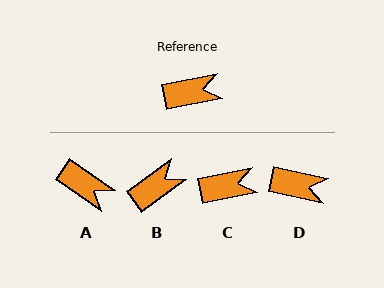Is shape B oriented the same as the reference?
No, it is off by about 25 degrees.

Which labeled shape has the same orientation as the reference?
C.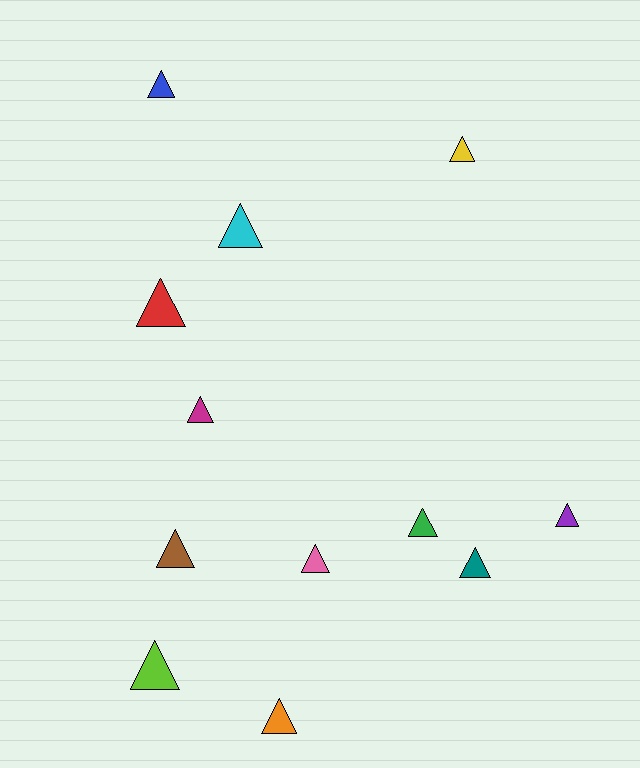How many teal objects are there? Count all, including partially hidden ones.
There is 1 teal object.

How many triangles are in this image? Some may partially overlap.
There are 12 triangles.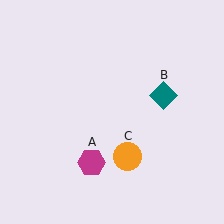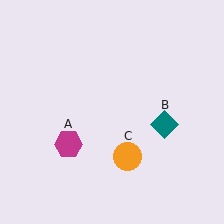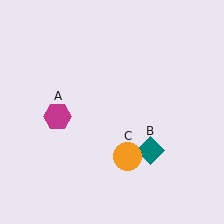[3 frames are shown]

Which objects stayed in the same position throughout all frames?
Orange circle (object C) remained stationary.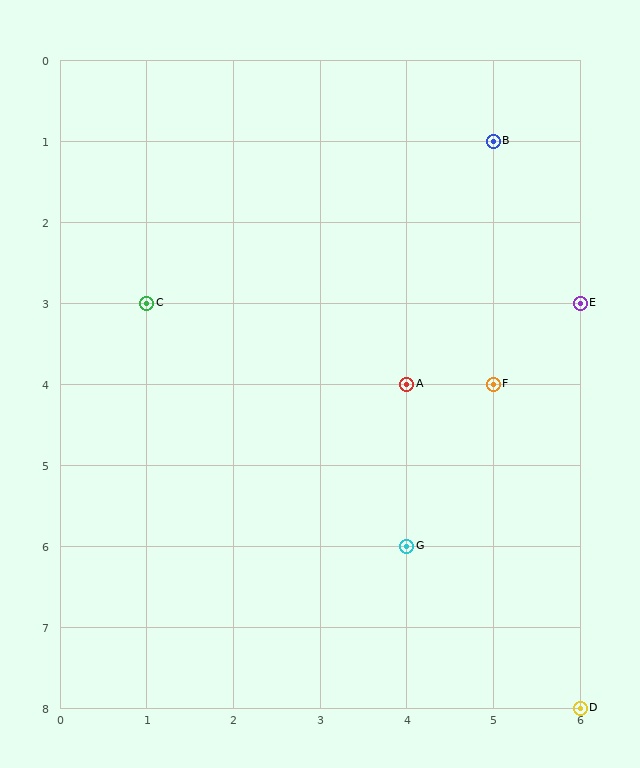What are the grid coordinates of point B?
Point B is at grid coordinates (5, 1).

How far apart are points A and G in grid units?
Points A and G are 2 rows apart.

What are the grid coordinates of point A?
Point A is at grid coordinates (4, 4).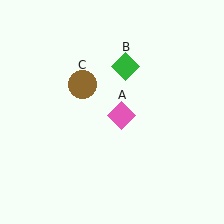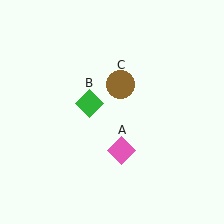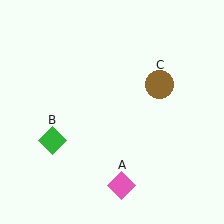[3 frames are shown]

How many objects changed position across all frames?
3 objects changed position: pink diamond (object A), green diamond (object B), brown circle (object C).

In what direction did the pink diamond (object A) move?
The pink diamond (object A) moved down.